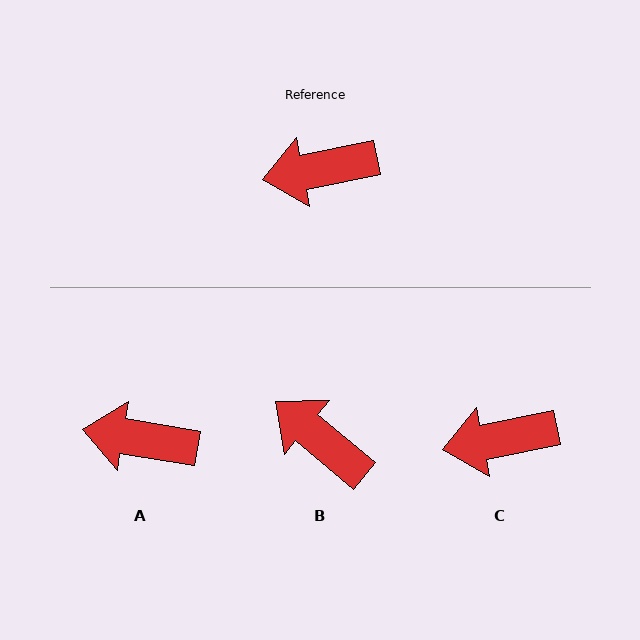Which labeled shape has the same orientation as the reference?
C.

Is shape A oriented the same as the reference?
No, it is off by about 20 degrees.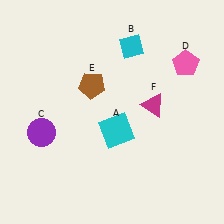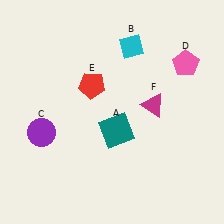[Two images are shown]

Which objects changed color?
A changed from cyan to teal. E changed from brown to red.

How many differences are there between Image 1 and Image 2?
There are 2 differences between the two images.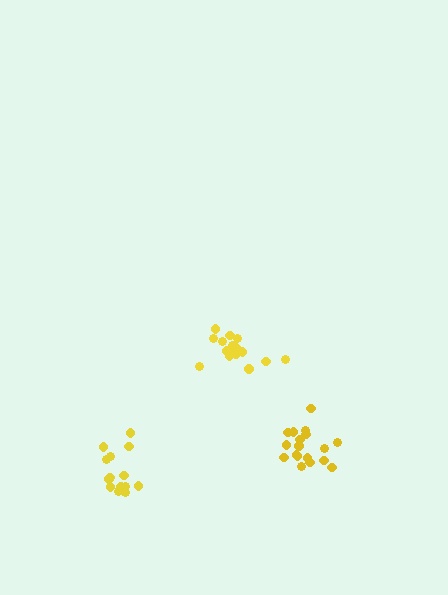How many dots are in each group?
Group 1: 18 dots, Group 2: 18 dots, Group 3: 14 dots (50 total).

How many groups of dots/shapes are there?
There are 3 groups.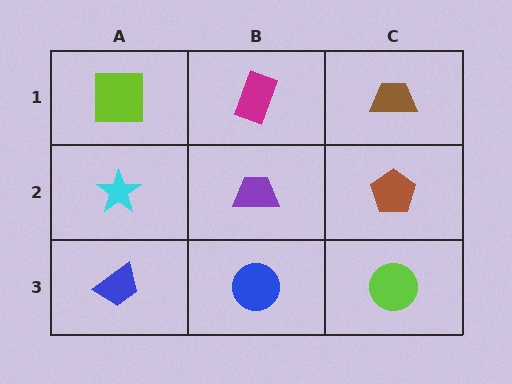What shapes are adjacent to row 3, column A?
A cyan star (row 2, column A), a blue circle (row 3, column B).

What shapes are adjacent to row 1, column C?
A brown pentagon (row 2, column C), a magenta rectangle (row 1, column B).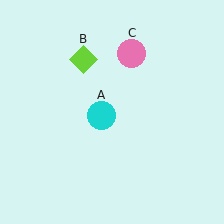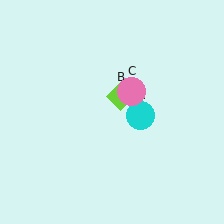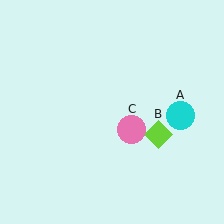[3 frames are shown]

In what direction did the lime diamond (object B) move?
The lime diamond (object B) moved down and to the right.